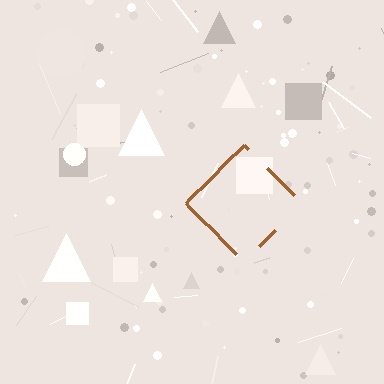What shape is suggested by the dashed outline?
The dashed outline suggests a diamond.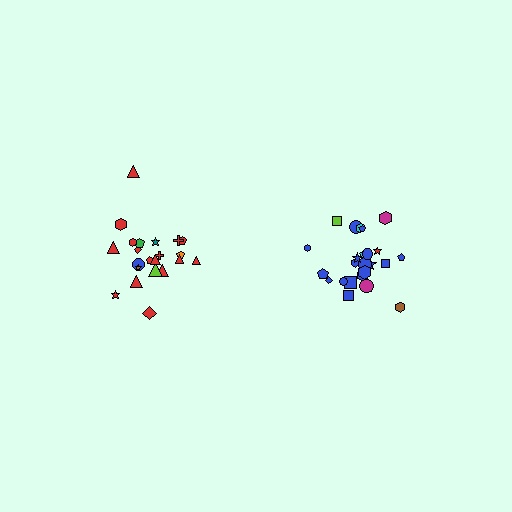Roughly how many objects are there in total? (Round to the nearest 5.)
Roughly 45 objects in total.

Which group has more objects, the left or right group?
The right group.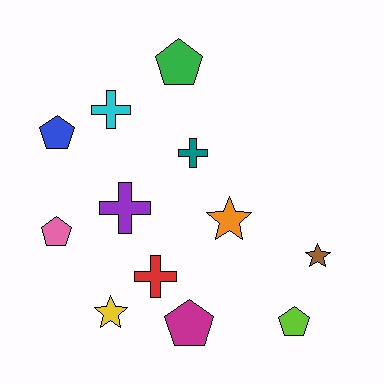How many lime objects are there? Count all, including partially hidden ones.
There is 1 lime object.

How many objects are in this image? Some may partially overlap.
There are 12 objects.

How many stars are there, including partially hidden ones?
There are 3 stars.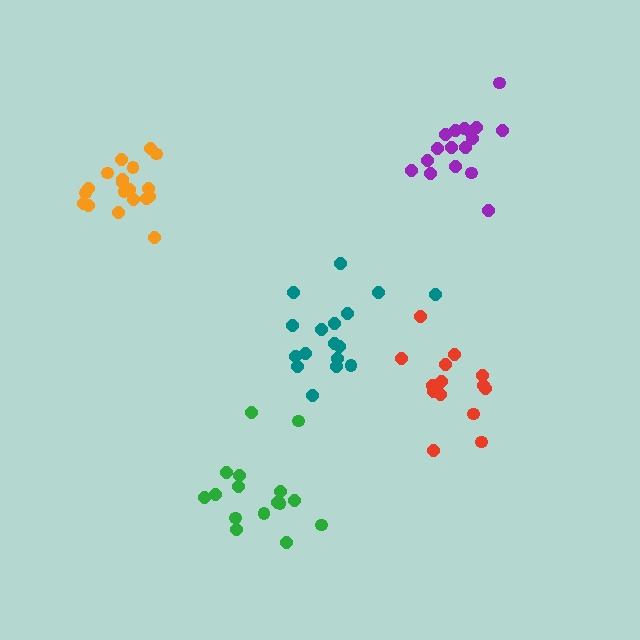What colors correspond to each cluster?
The clusters are colored: teal, purple, orange, red, green.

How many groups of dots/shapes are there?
There are 5 groups.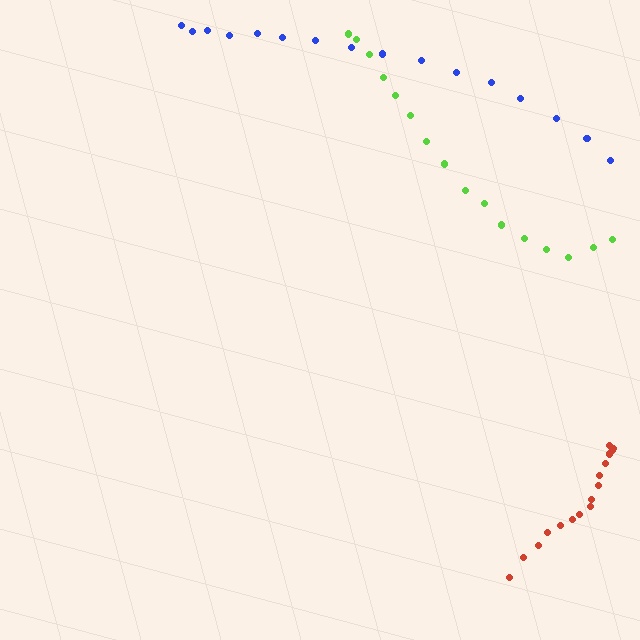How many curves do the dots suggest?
There are 3 distinct paths.